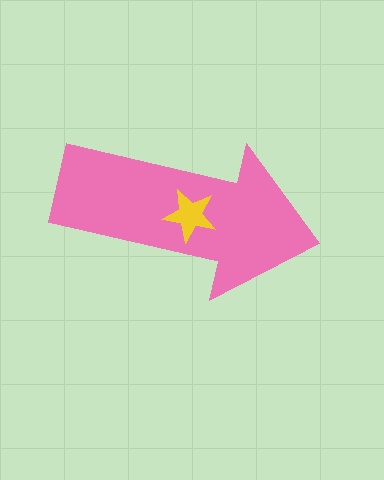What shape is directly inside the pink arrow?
The yellow star.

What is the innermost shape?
The yellow star.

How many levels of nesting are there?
2.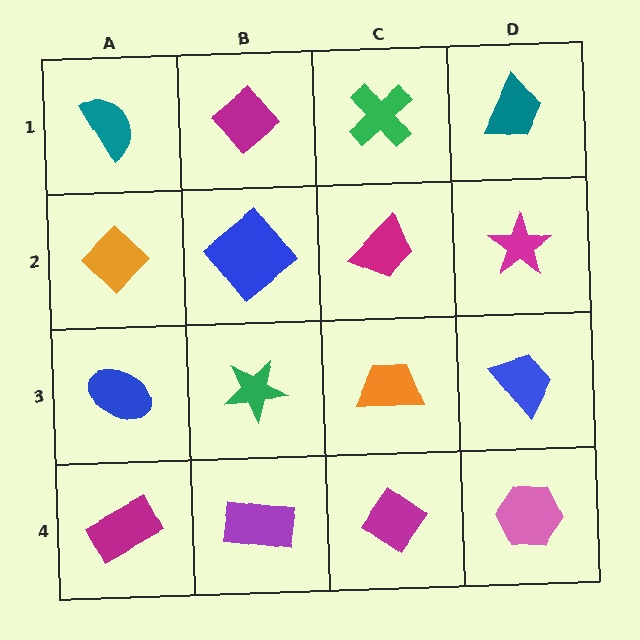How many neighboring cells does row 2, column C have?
4.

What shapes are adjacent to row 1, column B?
A blue diamond (row 2, column B), a teal semicircle (row 1, column A), a green cross (row 1, column C).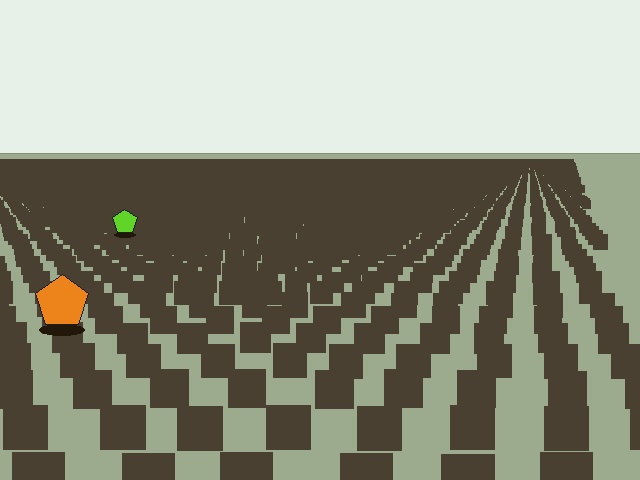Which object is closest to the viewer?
The orange pentagon is closest. The texture marks near it are larger and more spread out.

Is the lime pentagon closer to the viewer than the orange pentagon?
No. The orange pentagon is closer — you can tell from the texture gradient: the ground texture is coarser near it.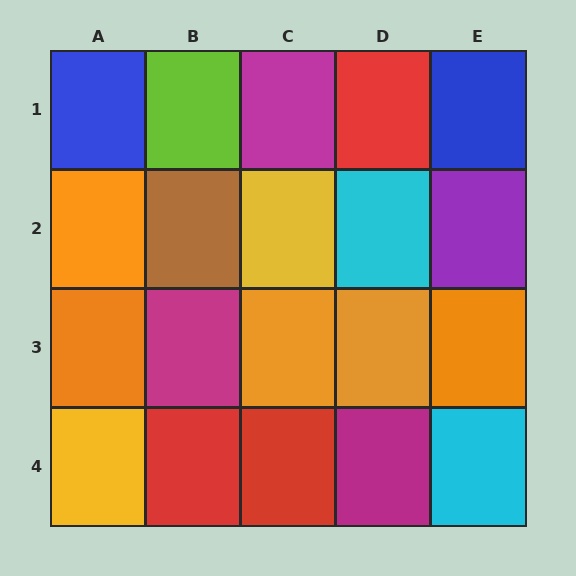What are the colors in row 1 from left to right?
Blue, lime, magenta, red, blue.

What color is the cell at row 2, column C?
Yellow.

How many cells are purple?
1 cell is purple.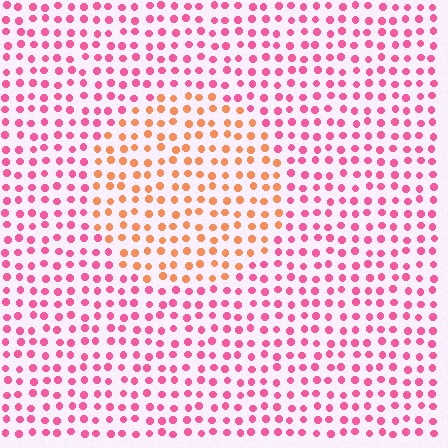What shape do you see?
I see a circle.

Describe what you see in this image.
The image is filled with small pink elements in a uniform arrangement. A circle-shaped region is visible where the elements are tinted to a slightly different hue, forming a subtle color boundary.